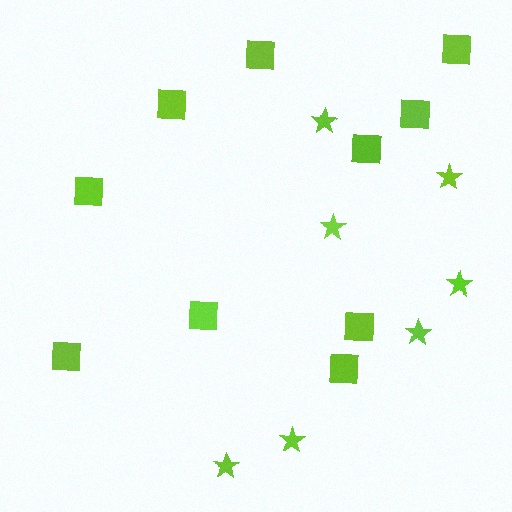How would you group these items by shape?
There are 2 groups: one group of squares (10) and one group of stars (7).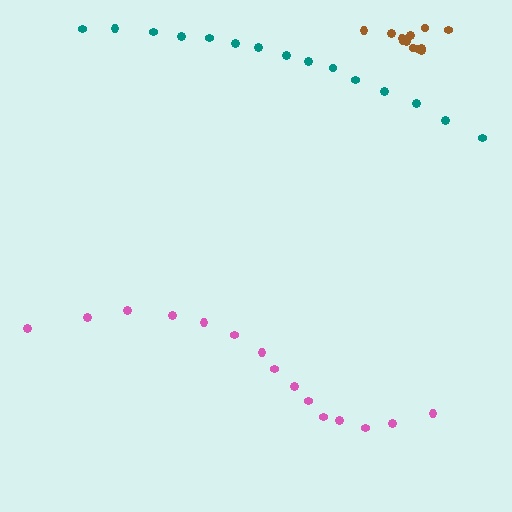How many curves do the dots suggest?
There are 3 distinct paths.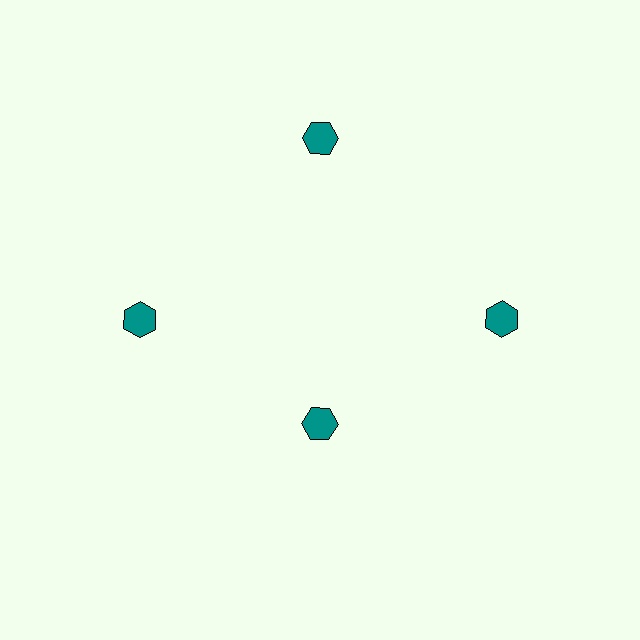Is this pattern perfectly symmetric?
No. The 4 teal hexagons are arranged in a ring, but one element near the 6 o'clock position is pulled inward toward the center, breaking the 4-fold rotational symmetry.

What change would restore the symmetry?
The symmetry would be restored by moving it outward, back onto the ring so that all 4 hexagons sit at equal angles and equal distance from the center.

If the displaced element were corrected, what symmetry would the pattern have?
It would have 4-fold rotational symmetry — the pattern would map onto itself every 90 degrees.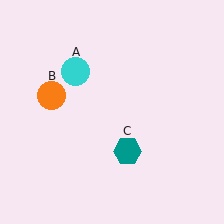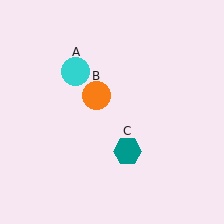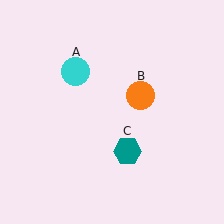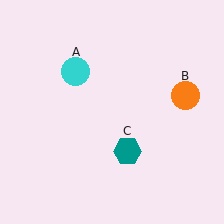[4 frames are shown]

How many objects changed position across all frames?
1 object changed position: orange circle (object B).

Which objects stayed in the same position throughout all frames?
Cyan circle (object A) and teal hexagon (object C) remained stationary.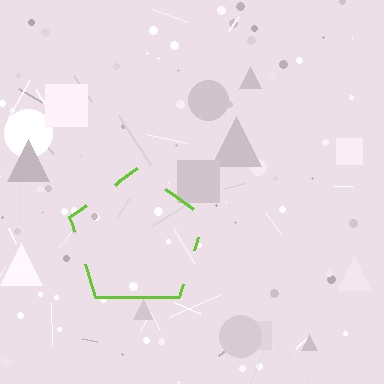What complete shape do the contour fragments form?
The contour fragments form a pentagon.